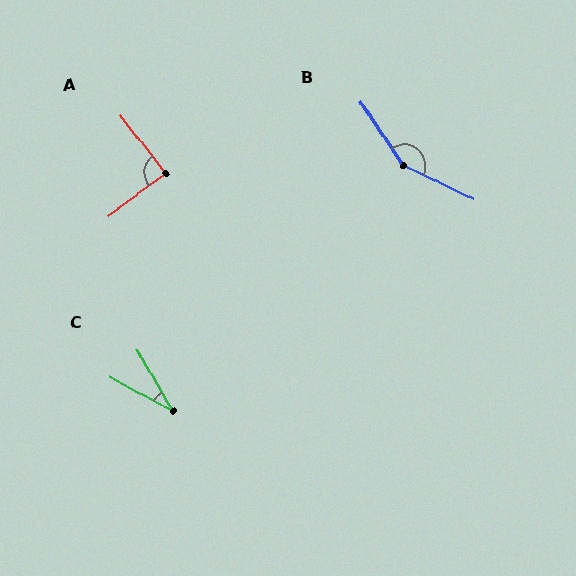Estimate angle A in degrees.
Approximately 89 degrees.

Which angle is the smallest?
C, at approximately 32 degrees.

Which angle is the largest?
B, at approximately 150 degrees.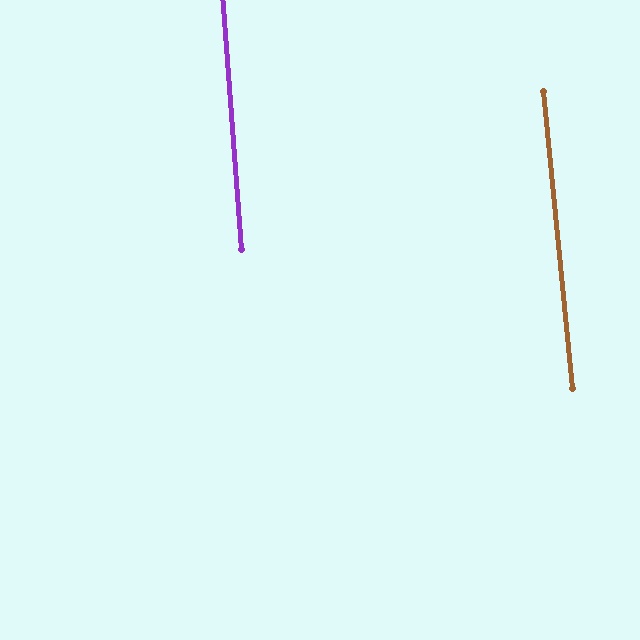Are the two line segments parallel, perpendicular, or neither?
Parallel — their directions differ by only 1.3°.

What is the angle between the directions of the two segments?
Approximately 1 degree.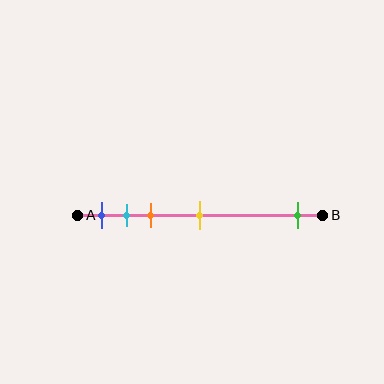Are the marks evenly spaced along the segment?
No, the marks are not evenly spaced.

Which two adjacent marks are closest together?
The cyan and orange marks are the closest adjacent pair.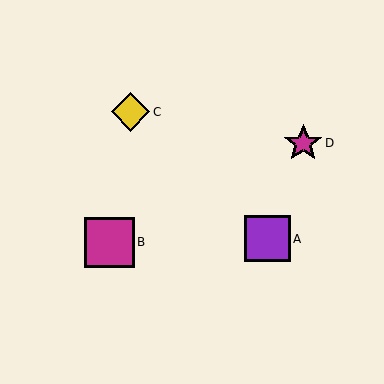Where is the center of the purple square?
The center of the purple square is at (268, 239).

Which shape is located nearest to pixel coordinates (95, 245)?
The magenta square (labeled B) at (110, 242) is nearest to that location.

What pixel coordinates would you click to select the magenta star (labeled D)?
Click at (303, 143) to select the magenta star D.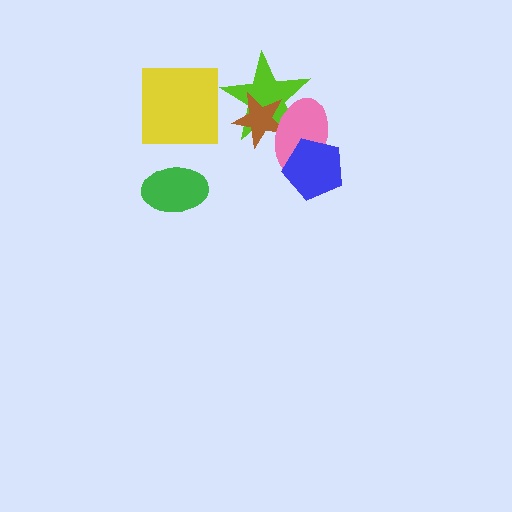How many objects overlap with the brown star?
2 objects overlap with the brown star.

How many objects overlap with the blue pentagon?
1 object overlaps with the blue pentagon.